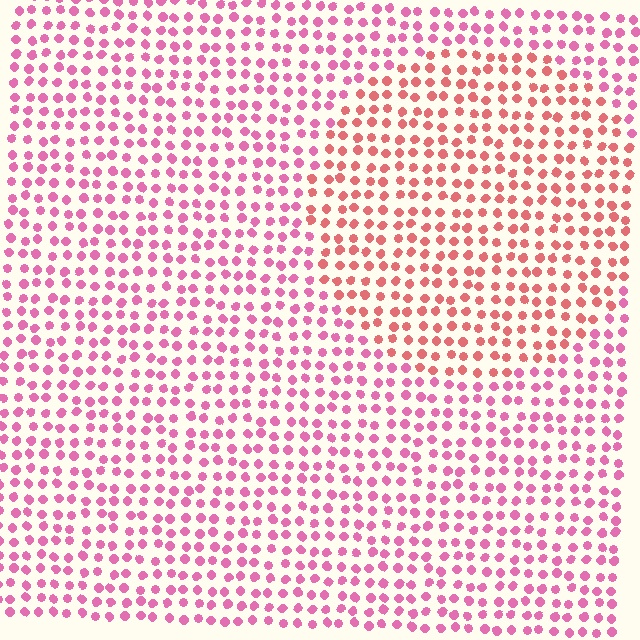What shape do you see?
I see a circle.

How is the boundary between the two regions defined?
The boundary is defined purely by a slight shift in hue (about 32 degrees). Spacing, size, and orientation are identical on both sides.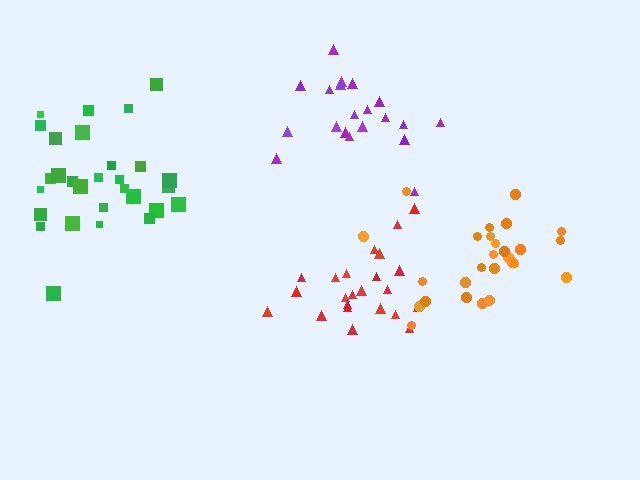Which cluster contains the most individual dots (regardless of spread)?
Green (30).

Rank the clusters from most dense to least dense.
red, purple, orange, green.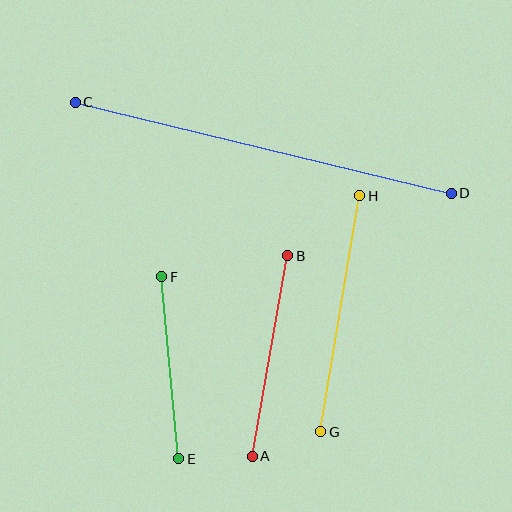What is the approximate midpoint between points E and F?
The midpoint is at approximately (170, 368) pixels.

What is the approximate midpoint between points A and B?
The midpoint is at approximately (270, 356) pixels.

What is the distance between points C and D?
The distance is approximately 387 pixels.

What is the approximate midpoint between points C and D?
The midpoint is at approximately (263, 148) pixels.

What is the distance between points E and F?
The distance is approximately 183 pixels.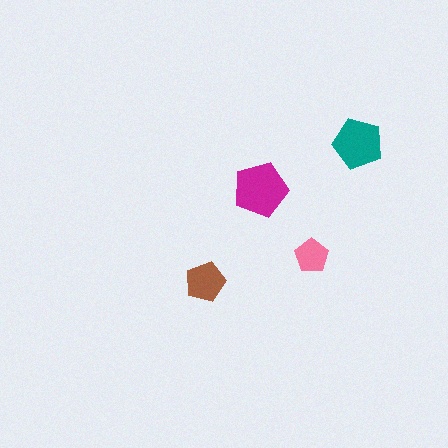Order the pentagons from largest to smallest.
the magenta one, the teal one, the brown one, the pink one.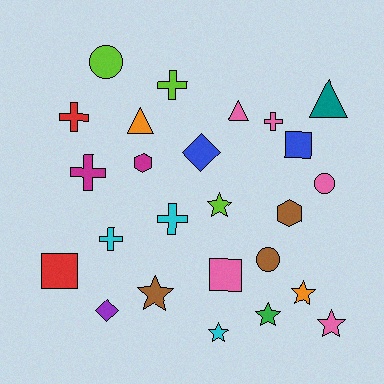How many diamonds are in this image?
There are 2 diamonds.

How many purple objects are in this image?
There is 1 purple object.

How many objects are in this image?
There are 25 objects.